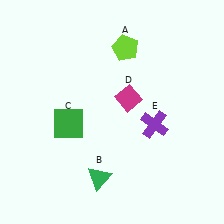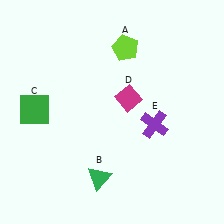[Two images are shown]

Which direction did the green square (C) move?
The green square (C) moved left.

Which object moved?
The green square (C) moved left.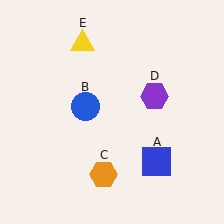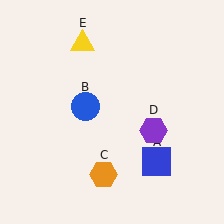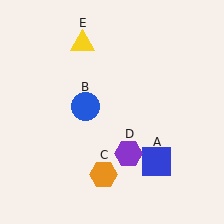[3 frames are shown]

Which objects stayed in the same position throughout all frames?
Blue square (object A) and blue circle (object B) and orange hexagon (object C) and yellow triangle (object E) remained stationary.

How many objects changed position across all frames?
1 object changed position: purple hexagon (object D).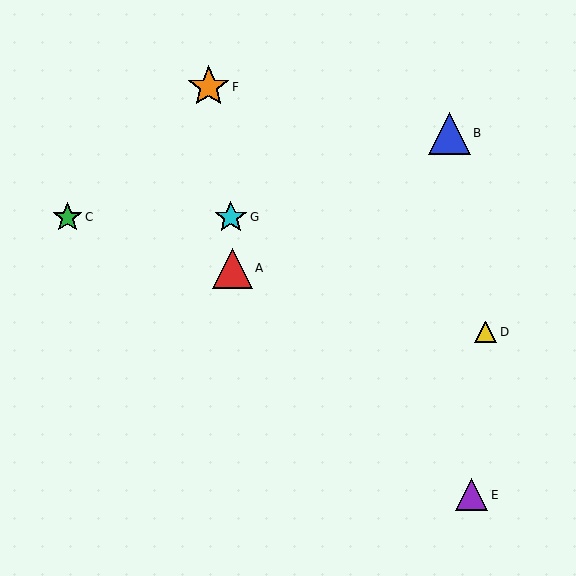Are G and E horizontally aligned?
No, G is at y≈217 and E is at y≈495.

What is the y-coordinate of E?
Object E is at y≈495.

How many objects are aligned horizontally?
2 objects (C, G) are aligned horizontally.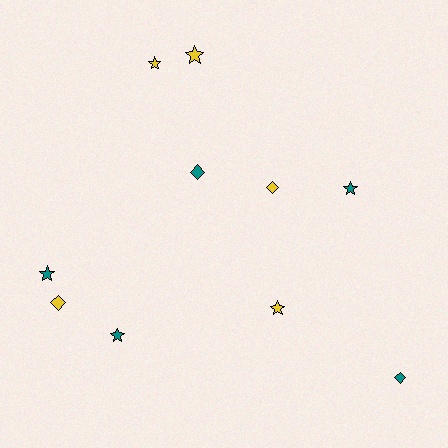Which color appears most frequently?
Yellow, with 5 objects.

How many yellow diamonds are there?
There are 2 yellow diamonds.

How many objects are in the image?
There are 10 objects.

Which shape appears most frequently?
Star, with 6 objects.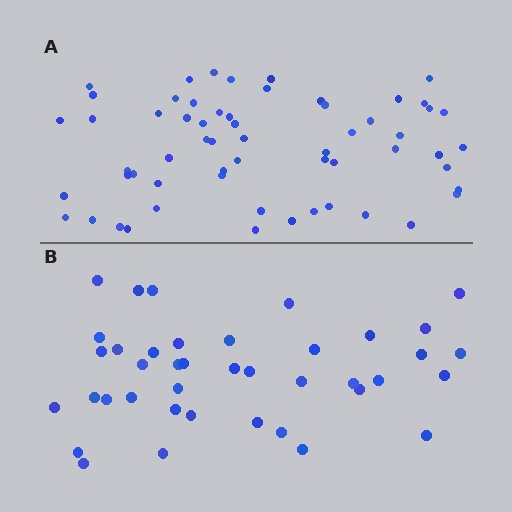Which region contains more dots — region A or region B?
Region A (the top region) has more dots.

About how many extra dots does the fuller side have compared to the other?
Region A has approximately 20 more dots than region B.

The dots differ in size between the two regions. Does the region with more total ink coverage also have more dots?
No. Region B has more total ink coverage because its dots are larger, but region A actually contains more individual dots. Total area can be misleading — the number of items is what matters here.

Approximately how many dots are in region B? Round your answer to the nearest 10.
About 40 dots.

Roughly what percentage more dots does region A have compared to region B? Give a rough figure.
About 50% more.